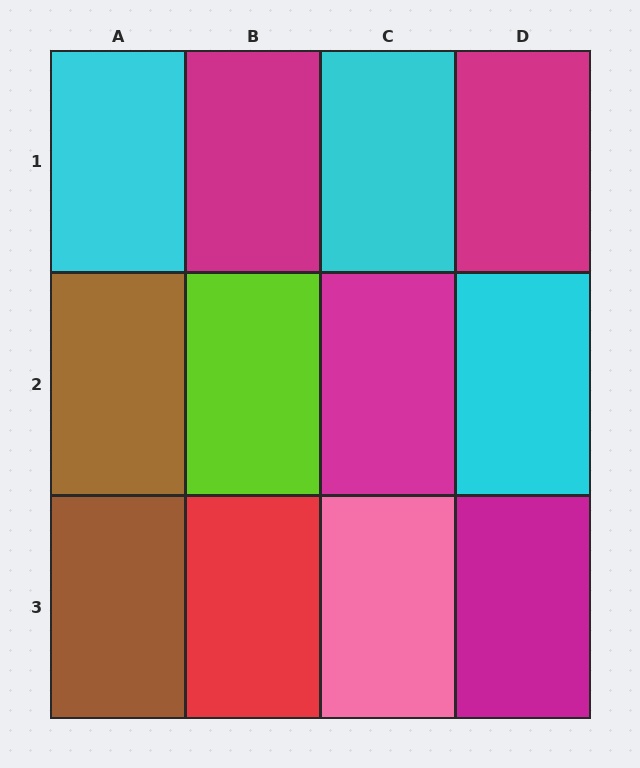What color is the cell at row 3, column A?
Brown.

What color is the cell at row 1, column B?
Magenta.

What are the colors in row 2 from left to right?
Brown, lime, magenta, cyan.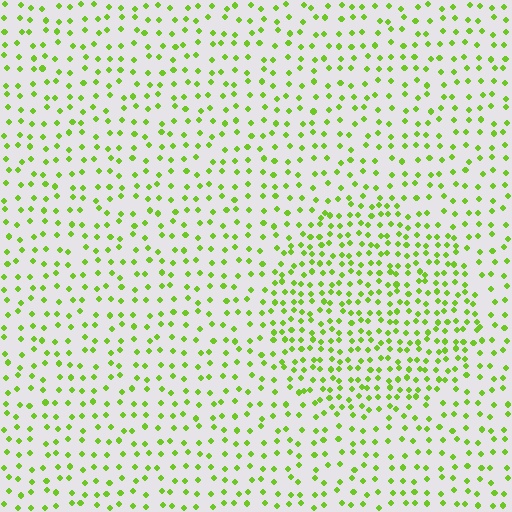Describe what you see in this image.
The image contains small lime elements arranged at two different densities. A circle-shaped region is visible where the elements are more densely packed than the surrounding area.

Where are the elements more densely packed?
The elements are more densely packed inside the circle boundary.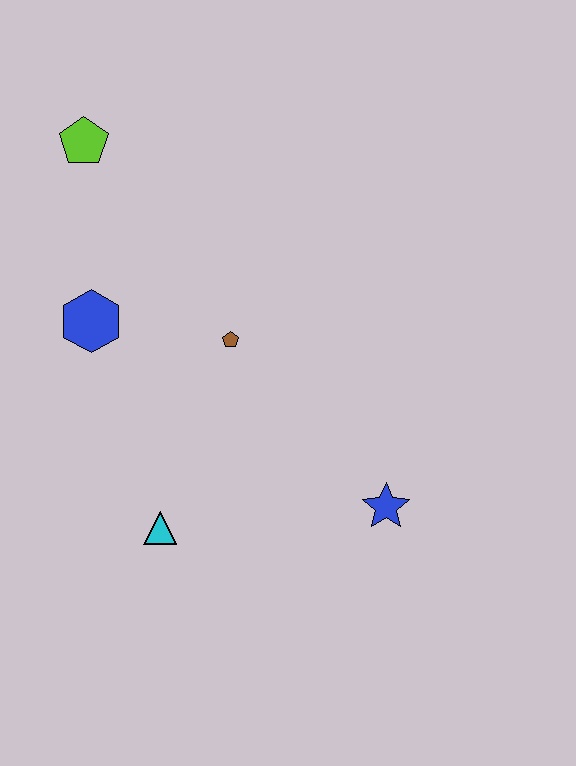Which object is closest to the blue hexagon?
The brown pentagon is closest to the blue hexagon.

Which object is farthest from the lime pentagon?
The blue star is farthest from the lime pentagon.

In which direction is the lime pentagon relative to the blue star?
The lime pentagon is above the blue star.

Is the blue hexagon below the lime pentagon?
Yes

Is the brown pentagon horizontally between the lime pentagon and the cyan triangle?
No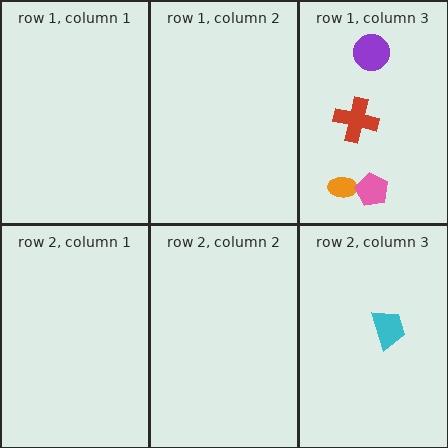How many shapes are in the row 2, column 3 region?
1.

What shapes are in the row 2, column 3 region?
The cyan trapezoid.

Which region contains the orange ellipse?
The row 1, column 3 region.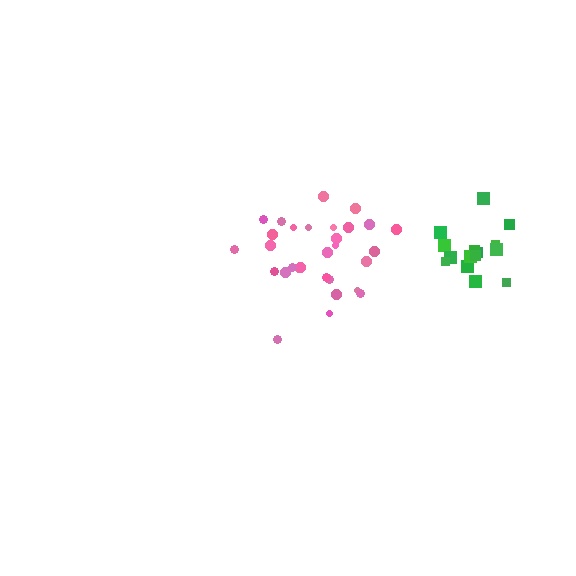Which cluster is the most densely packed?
Green.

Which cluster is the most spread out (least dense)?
Pink.